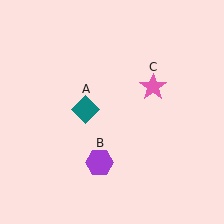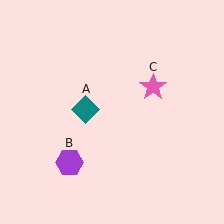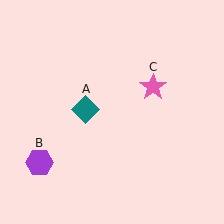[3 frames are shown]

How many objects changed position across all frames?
1 object changed position: purple hexagon (object B).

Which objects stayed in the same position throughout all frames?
Teal diamond (object A) and pink star (object C) remained stationary.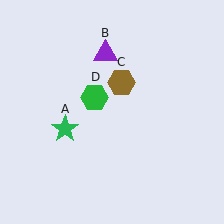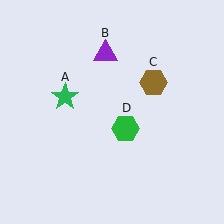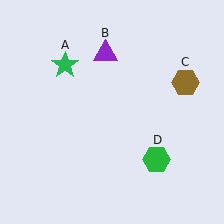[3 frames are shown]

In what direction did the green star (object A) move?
The green star (object A) moved up.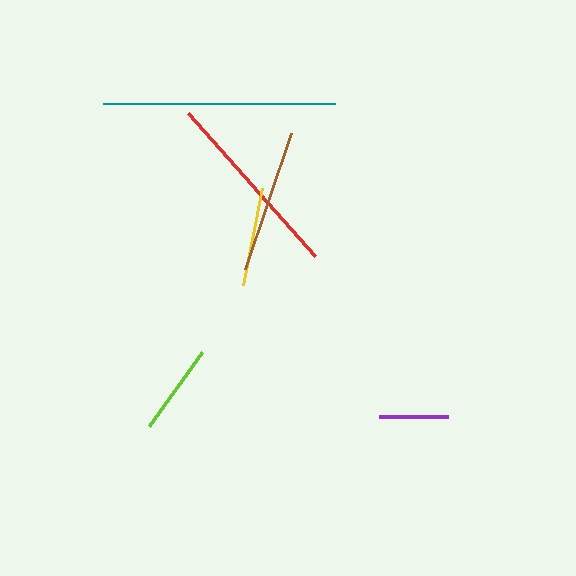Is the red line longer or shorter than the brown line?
The red line is longer than the brown line.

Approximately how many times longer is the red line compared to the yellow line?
The red line is approximately 1.9 times the length of the yellow line.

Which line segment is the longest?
The teal line is the longest at approximately 232 pixels.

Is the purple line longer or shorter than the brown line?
The brown line is longer than the purple line.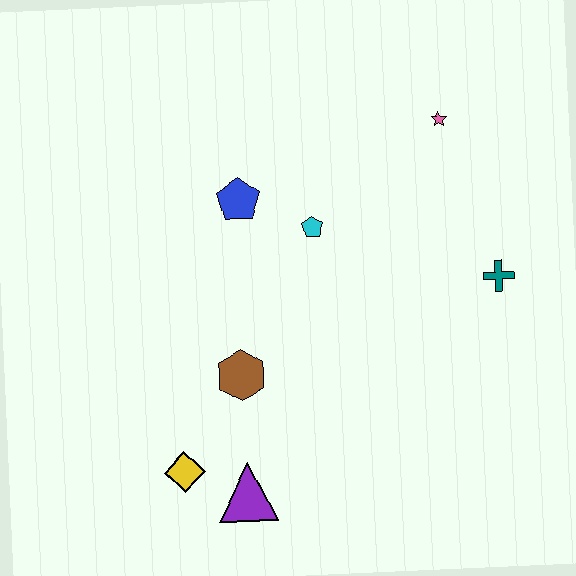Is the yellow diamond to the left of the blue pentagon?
Yes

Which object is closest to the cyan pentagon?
The blue pentagon is closest to the cyan pentagon.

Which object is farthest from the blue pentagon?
The purple triangle is farthest from the blue pentagon.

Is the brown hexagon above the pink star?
No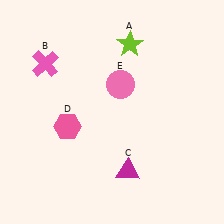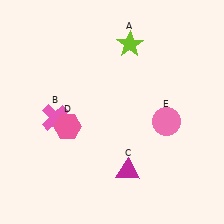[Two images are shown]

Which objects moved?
The objects that moved are: the pink cross (B), the pink circle (E).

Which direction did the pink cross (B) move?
The pink cross (B) moved down.